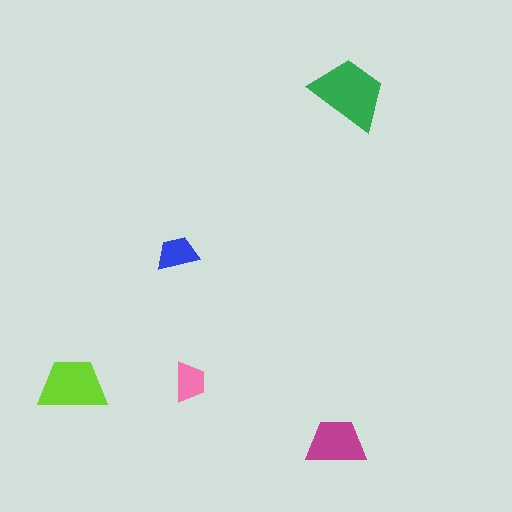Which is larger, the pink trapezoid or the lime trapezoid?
The lime one.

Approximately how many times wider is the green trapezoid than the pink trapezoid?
About 2 times wider.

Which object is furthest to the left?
The lime trapezoid is leftmost.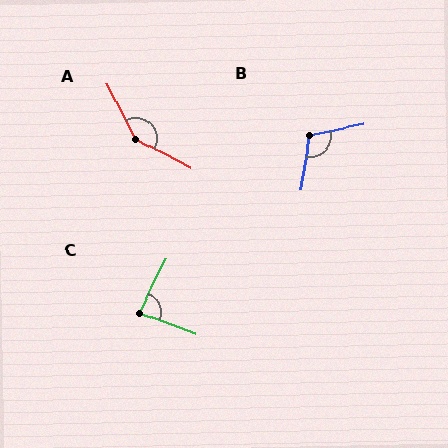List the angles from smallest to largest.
C (84°), B (110°), A (145°).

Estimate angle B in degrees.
Approximately 110 degrees.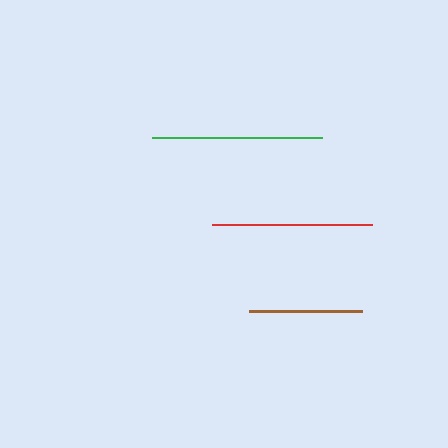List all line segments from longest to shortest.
From longest to shortest: green, red, brown.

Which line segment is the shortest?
The brown line is the shortest at approximately 113 pixels.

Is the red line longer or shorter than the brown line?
The red line is longer than the brown line.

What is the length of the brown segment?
The brown segment is approximately 113 pixels long.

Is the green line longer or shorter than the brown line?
The green line is longer than the brown line.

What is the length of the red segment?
The red segment is approximately 160 pixels long.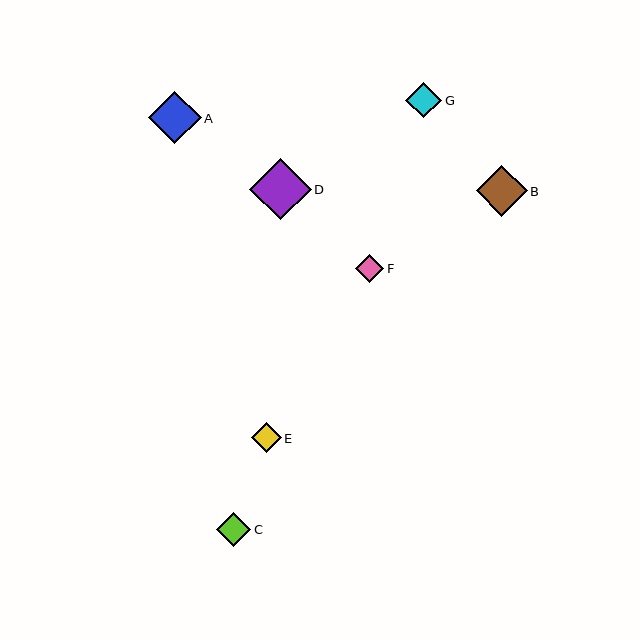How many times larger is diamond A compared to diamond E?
Diamond A is approximately 1.8 times the size of diamond E.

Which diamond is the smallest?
Diamond F is the smallest with a size of approximately 28 pixels.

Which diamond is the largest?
Diamond D is the largest with a size of approximately 61 pixels.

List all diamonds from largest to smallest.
From largest to smallest: D, A, B, G, C, E, F.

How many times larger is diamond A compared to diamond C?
Diamond A is approximately 1.5 times the size of diamond C.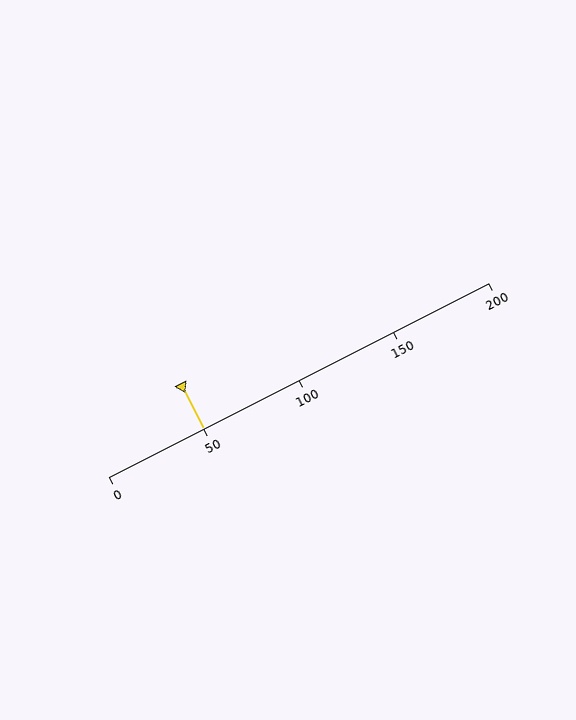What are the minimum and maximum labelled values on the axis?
The axis runs from 0 to 200.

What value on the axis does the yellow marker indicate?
The marker indicates approximately 50.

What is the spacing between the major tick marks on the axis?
The major ticks are spaced 50 apart.